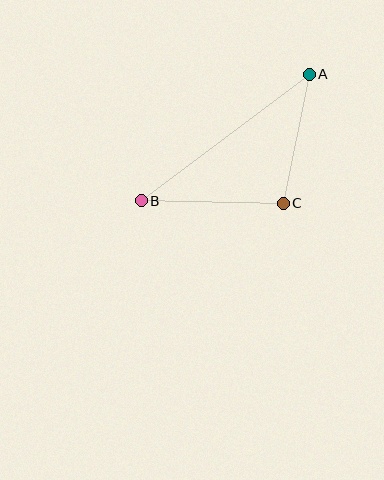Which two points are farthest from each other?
Points A and B are farthest from each other.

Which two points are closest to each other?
Points A and C are closest to each other.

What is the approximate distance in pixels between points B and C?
The distance between B and C is approximately 142 pixels.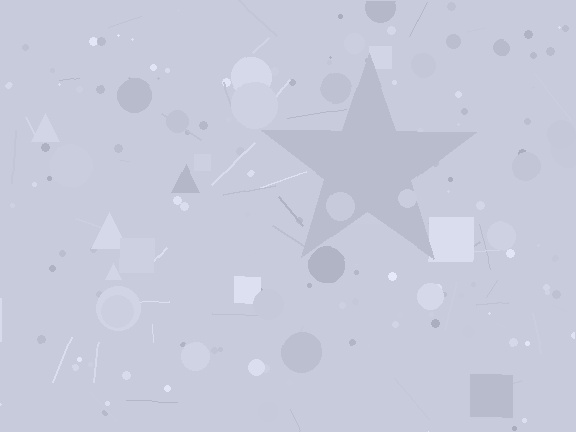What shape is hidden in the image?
A star is hidden in the image.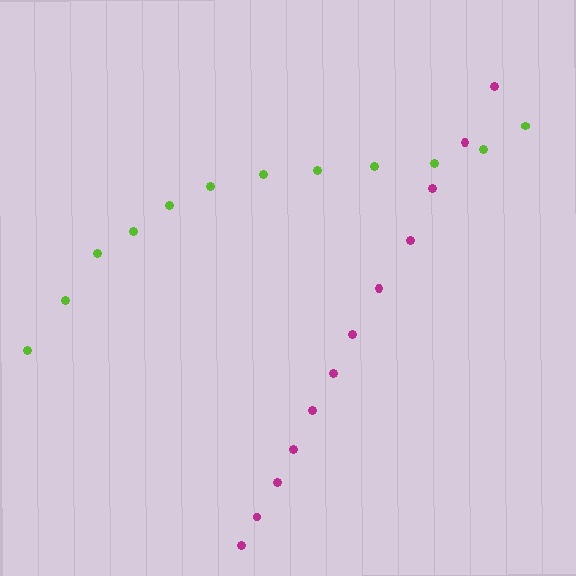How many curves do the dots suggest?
There are 2 distinct paths.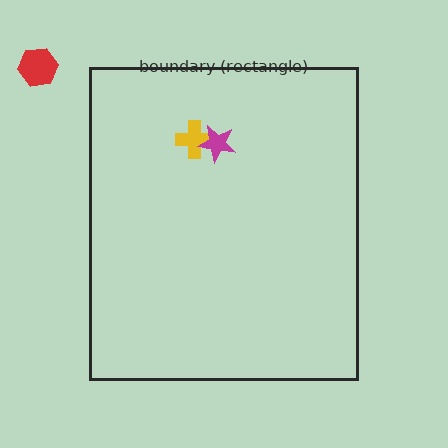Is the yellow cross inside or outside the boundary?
Inside.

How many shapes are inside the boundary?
2 inside, 1 outside.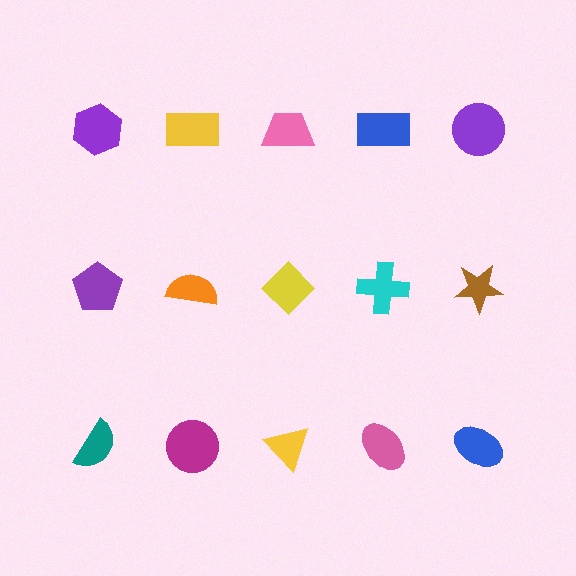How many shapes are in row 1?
5 shapes.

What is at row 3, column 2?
A magenta circle.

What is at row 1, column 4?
A blue rectangle.